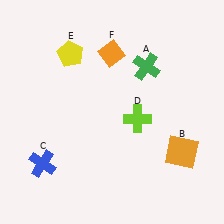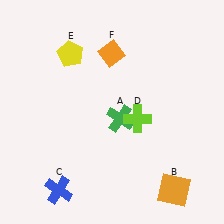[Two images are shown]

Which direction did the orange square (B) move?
The orange square (B) moved down.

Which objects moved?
The objects that moved are: the green cross (A), the orange square (B), the blue cross (C).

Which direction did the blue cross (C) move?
The blue cross (C) moved down.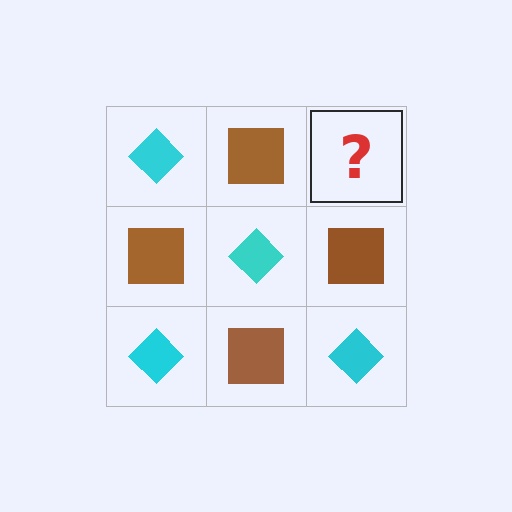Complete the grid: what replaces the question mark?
The question mark should be replaced with a cyan diamond.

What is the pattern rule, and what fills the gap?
The rule is that it alternates cyan diamond and brown square in a checkerboard pattern. The gap should be filled with a cyan diamond.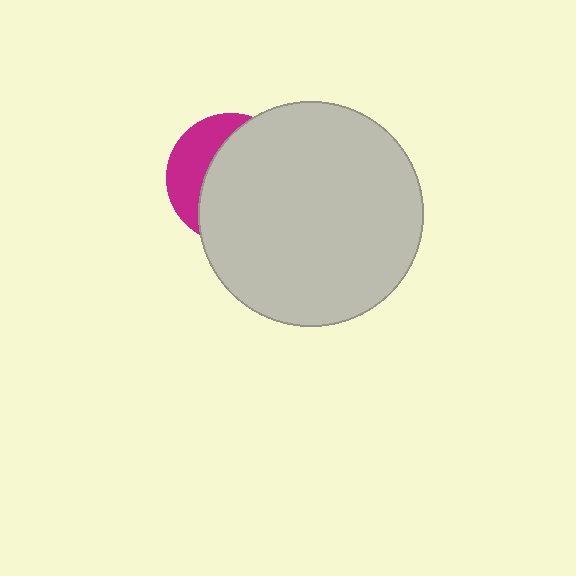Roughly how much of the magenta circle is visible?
A small part of it is visible (roughly 32%).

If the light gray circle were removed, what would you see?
You would see the complete magenta circle.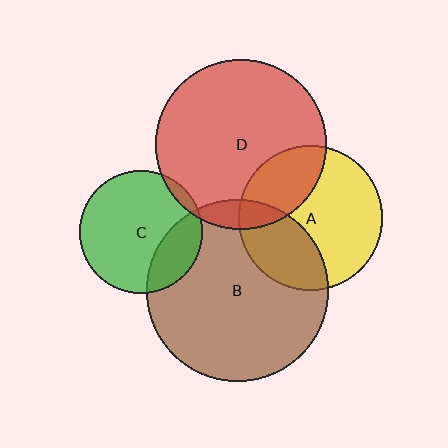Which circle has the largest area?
Circle B (brown).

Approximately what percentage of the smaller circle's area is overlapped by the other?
Approximately 5%.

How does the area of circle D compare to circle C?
Approximately 1.9 times.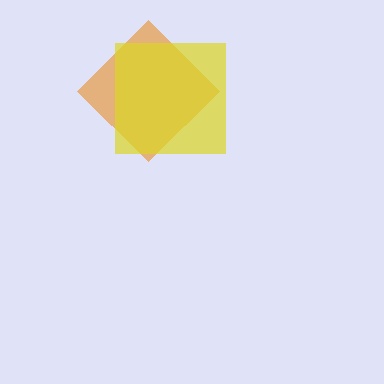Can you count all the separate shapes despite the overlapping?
Yes, there are 2 separate shapes.